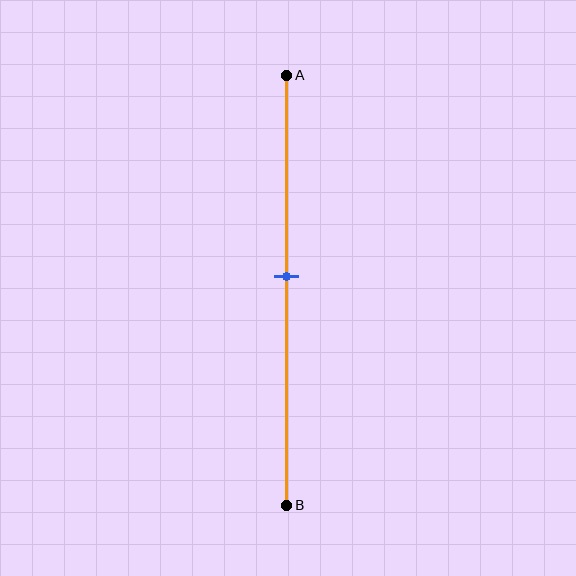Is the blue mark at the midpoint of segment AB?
No, the mark is at about 45% from A, not at the 50% midpoint.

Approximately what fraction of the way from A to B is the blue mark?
The blue mark is approximately 45% of the way from A to B.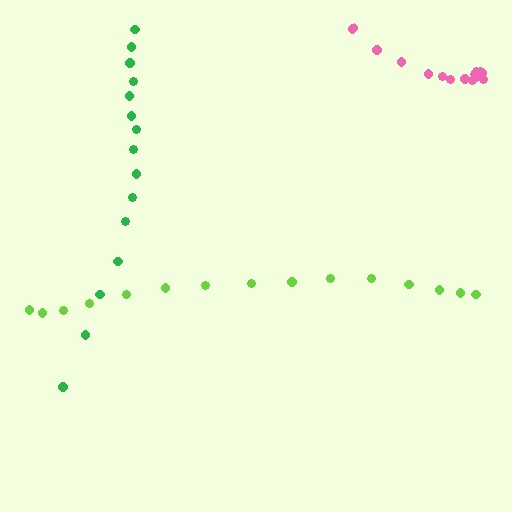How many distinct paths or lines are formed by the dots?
There are 3 distinct paths.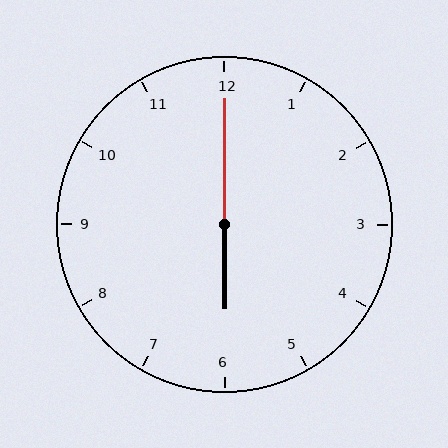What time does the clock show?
6:00.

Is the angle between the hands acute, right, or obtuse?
It is obtuse.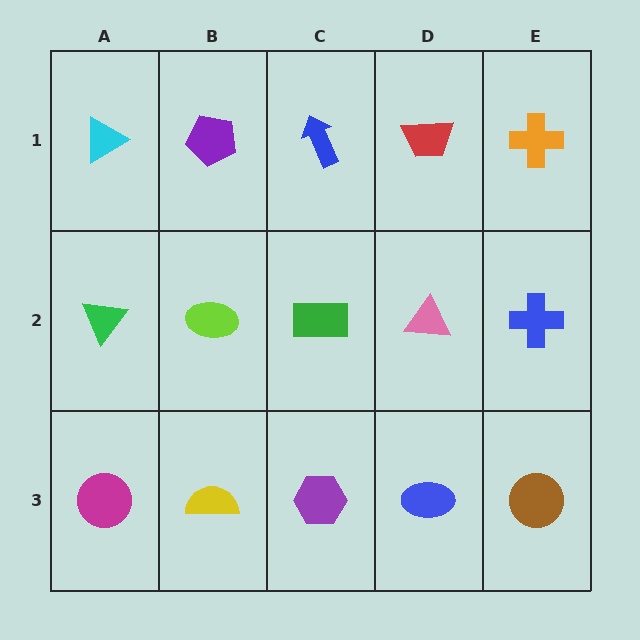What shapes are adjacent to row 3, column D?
A pink triangle (row 2, column D), a purple hexagon (row 3, column C), a brown circle (row 3, column E).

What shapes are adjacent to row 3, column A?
A green triangle (row 2, column A), a yellow semicircle (row 3, column B).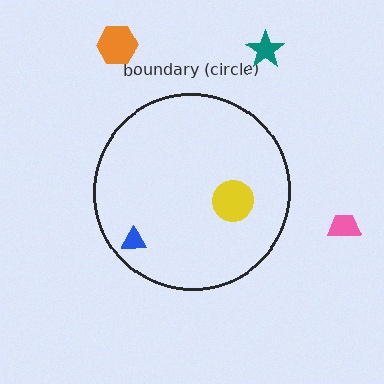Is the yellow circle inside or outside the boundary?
Inside.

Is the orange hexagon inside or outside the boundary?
Outside.